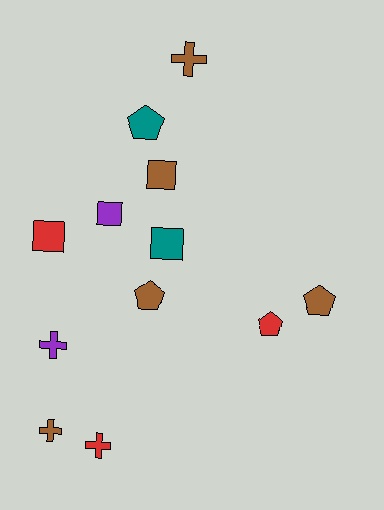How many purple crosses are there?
There is 1 purple cross.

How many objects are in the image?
There are 12 objects.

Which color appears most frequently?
Brown, with 5 objects.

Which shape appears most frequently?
Cross, with 4 objects.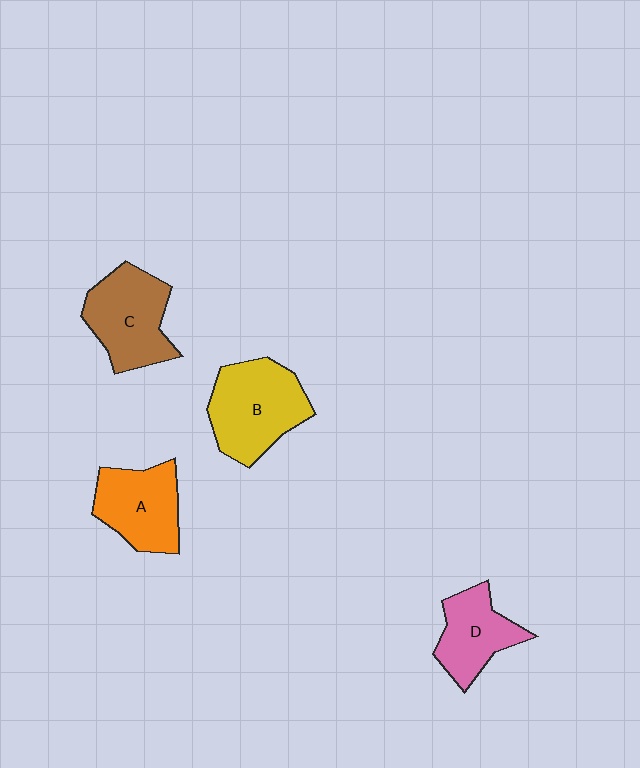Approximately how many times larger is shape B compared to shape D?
Approximately 1.4 times.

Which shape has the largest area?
Shape B (yellow).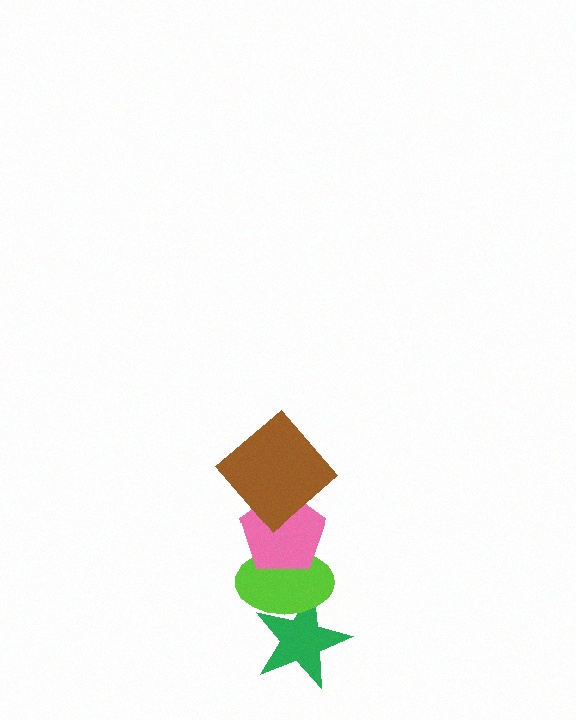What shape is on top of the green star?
The lime ellipse is on top of the green star.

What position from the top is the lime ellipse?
The lime ellipse is 3rd from the top.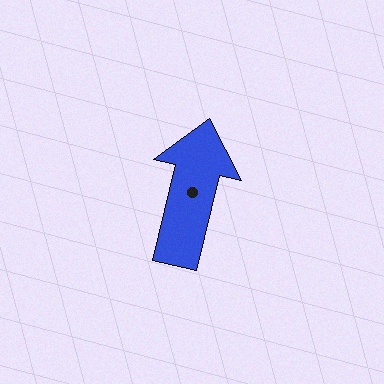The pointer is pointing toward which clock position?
Roughly 12 o'clock.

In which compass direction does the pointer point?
North.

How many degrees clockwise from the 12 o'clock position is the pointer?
Approximately 13 degrees.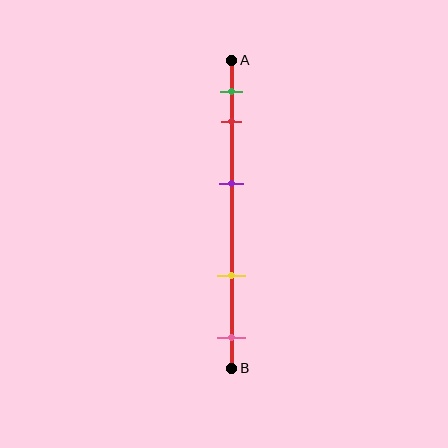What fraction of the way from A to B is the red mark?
The red mark is approximately 20% (0.2) of the way from A to B.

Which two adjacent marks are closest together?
The green and red marks are the closest adjacent pair.